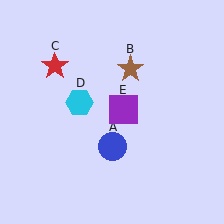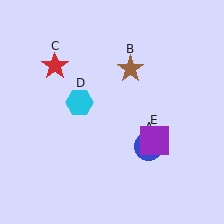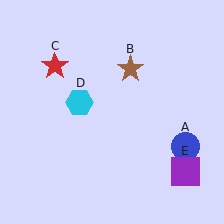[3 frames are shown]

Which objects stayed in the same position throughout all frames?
Brown star (object B) and red star (object C) and cyan hexagon (object D) remained stationary.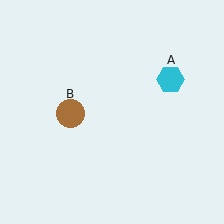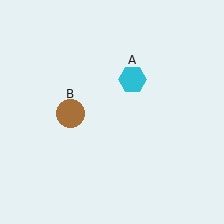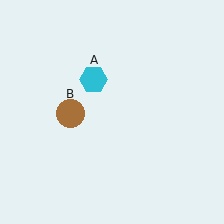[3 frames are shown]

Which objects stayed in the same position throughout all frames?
Brown circle (object B) remained stationary.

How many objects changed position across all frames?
1 object changed position: cyan hexagon (object A).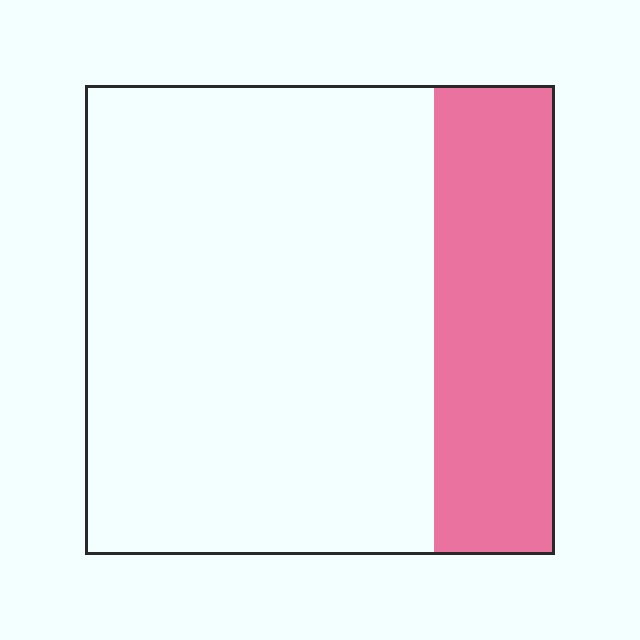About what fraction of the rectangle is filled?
About one quarter (1/4).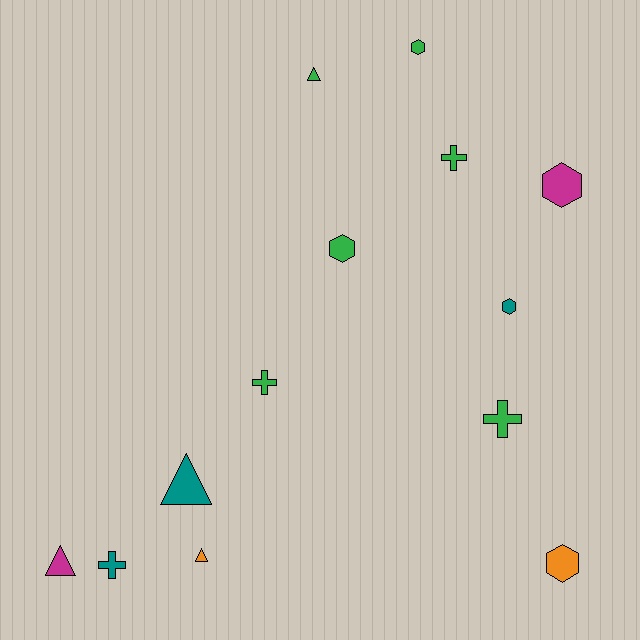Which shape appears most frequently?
Hexagon, with 5 objects.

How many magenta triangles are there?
There is 1 magenta triangle.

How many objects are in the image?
There are 13 objects.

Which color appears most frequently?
Green, with 6 objects.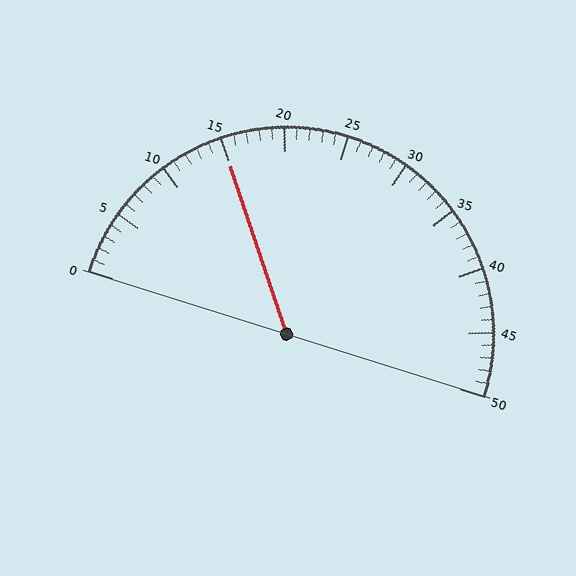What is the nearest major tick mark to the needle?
The nearest major tick mark is 15.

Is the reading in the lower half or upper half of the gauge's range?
The reading is in the lower half of the range (0 to 50).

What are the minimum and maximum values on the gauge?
The gauge ranges from 0 to 50.